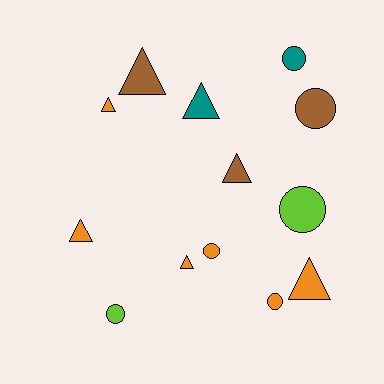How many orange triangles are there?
There are 4 orange triangles.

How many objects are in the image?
There are 13 objects.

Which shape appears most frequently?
Triangle, with 7 objects.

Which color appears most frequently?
Orange, with 6 objects.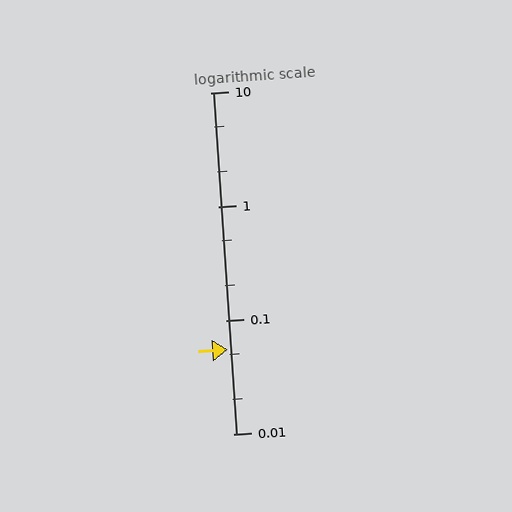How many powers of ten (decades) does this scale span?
The scale spans 3 decades, from 0.01 to 10.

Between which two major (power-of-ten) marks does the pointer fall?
The pointer is between 0.01 and 0.1.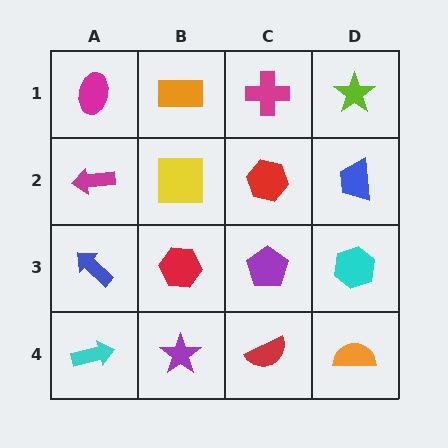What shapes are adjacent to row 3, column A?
A magenta arrow (row 2, column A), a cyan arrow (row 4, column A), a red hexagon (row 3, column B).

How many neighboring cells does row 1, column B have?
3.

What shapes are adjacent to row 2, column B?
An orange rectangle (row 1, column B), a red hexagon (row 3, column B), a magenta arrow (row 2, column A), a red hexagon (row 2, column C).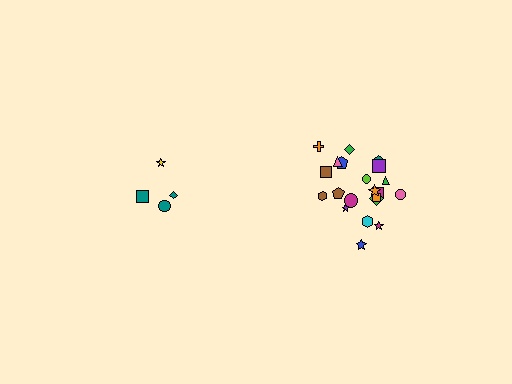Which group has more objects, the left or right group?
The right group.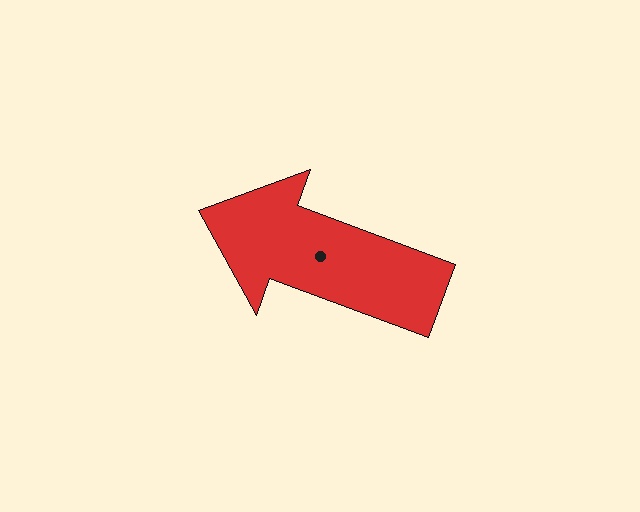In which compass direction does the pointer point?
West.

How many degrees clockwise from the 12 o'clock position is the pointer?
Approximately 290 degrees.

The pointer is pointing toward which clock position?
Roughly 10 o'clock.